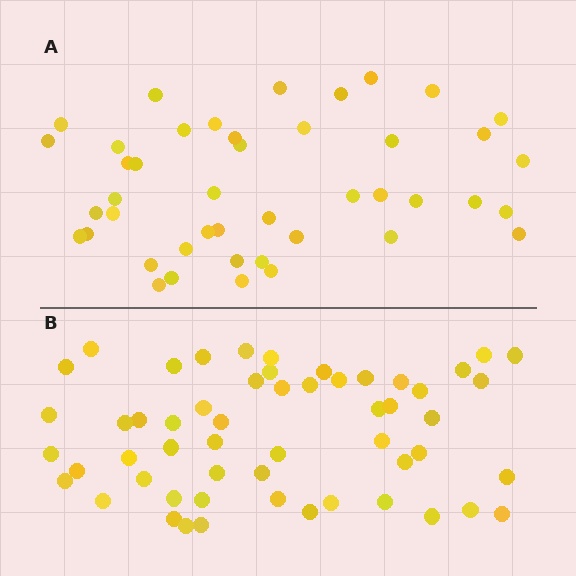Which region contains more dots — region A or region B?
Region B (the bottom region) has more dots.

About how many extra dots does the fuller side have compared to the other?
Region B has roughly 12 or so more dots than region A.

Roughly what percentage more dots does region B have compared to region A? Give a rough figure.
About 25% more.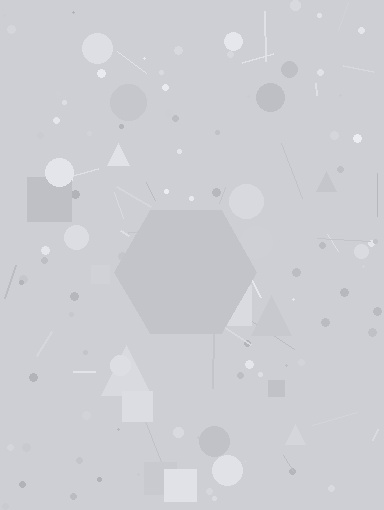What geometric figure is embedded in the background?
A hexagon is embedded in the background.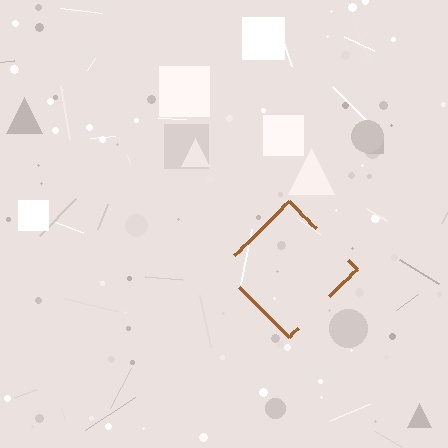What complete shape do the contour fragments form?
The contour fragments form a diamond.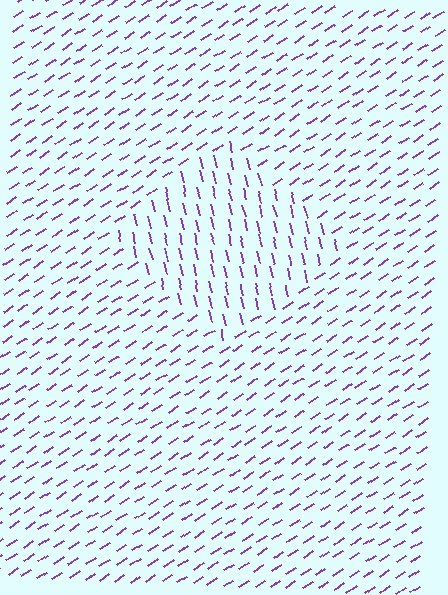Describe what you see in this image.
The image is filled with small purple line segments. A diamond region in the image has lines oriented differently from the surrounding lines, creating a visible texture boundary.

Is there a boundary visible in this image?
Yes, there is a texture boundary formed by a change in line orientation.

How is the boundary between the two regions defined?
The boundary is defined purely by a change in line orientation (approximately 70 degrees difference). All lines are the same color and thickness.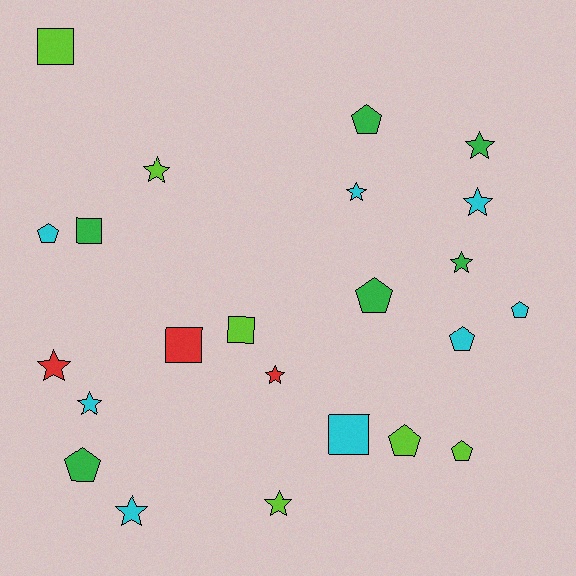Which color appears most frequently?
Cyan, with 8 objects.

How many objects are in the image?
There are 23 objects.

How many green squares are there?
There is 1 green square.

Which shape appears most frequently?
Star, with 10 objects.